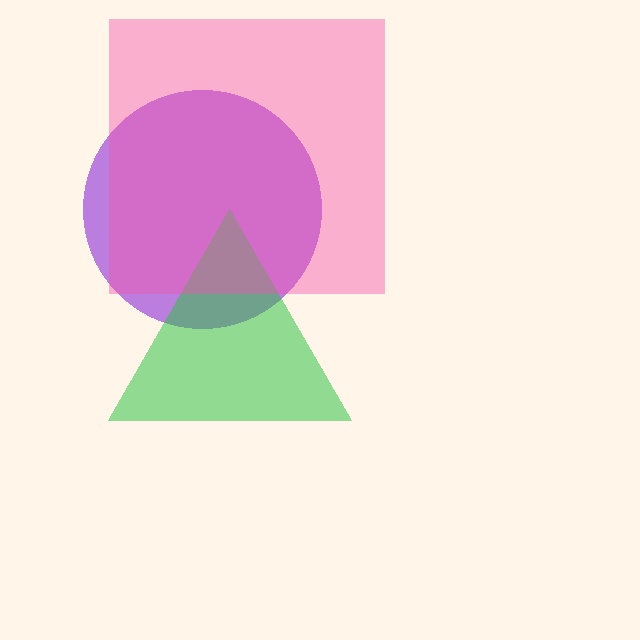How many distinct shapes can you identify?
There are 3 distinct shapes: a purple circle, a green triangle, a pink square.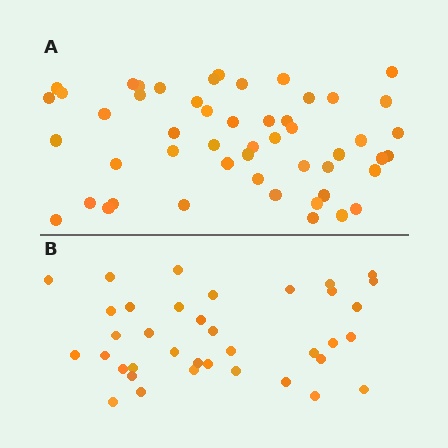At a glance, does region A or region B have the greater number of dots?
Region A (the top region) has more dots.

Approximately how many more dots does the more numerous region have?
Region A has approximately 15 more dots than region B.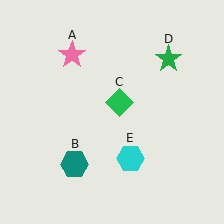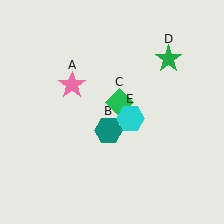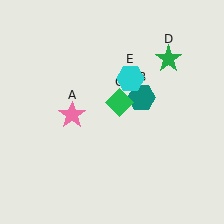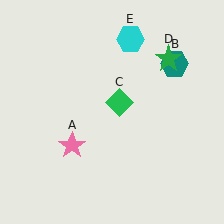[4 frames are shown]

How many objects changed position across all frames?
3 objects changed position: pink star (object A), teal hexagon (object B), cyan hexagon (object E).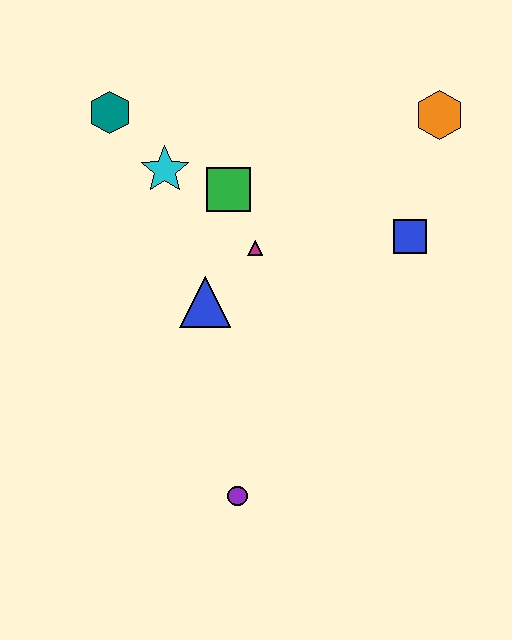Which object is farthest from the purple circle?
The orange hexagon is farthest from the purple circle.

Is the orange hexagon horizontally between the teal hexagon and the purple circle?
No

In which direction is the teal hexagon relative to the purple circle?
The teal hexagon is above the purple circle.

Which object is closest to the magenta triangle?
The green square is closest to the magenta triangle.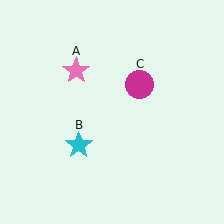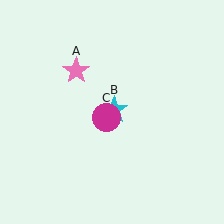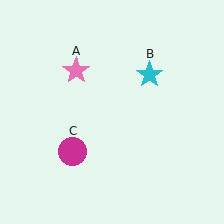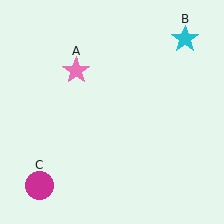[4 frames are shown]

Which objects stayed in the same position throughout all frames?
Pink star (object A) remained stationary.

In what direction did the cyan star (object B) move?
The cyan star (object B) moved up and to the right.